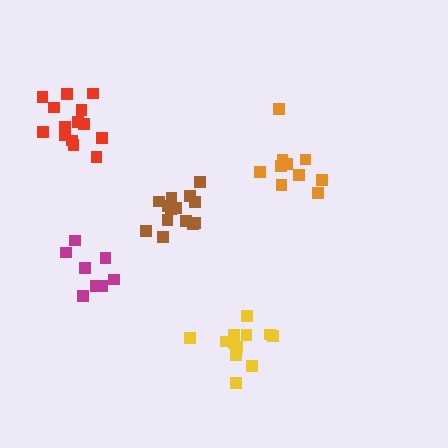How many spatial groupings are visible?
There are 5 spatial groupings.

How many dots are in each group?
Group 1: 11 dots, Group 2: 14 dots, Group 3: 12 dots, Group 4: 14 dots, Group 5: 8 dots (59 total).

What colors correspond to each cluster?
The clusters are colored: orange, brown, yellow, red, magenta.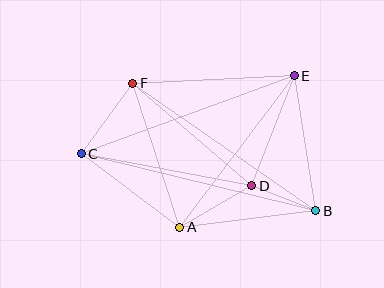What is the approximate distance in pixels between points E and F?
The distance between E and F is approximately 162 pixels.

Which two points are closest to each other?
Points B and D are closest to each other.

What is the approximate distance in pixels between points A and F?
The distance between A and F is approximately 152 pixels.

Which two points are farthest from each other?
Points B and C are farthest from each other.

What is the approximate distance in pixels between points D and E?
The distance between D and E is approximately 118 pixels.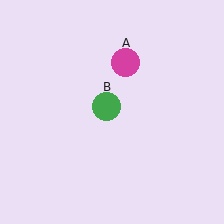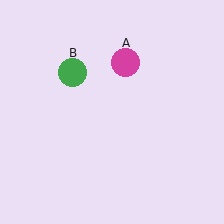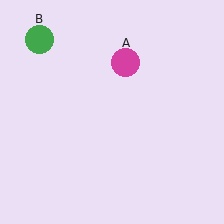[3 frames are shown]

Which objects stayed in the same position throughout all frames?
Magenta circle (object A) remained stationary.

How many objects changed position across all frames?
1 object changed position: green circle (object B).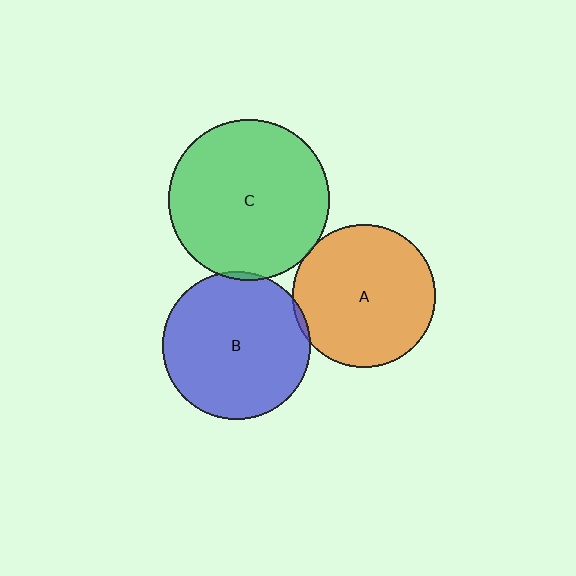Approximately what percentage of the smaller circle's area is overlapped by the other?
Approximately 5%.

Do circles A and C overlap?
Yes.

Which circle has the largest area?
Circle C (green).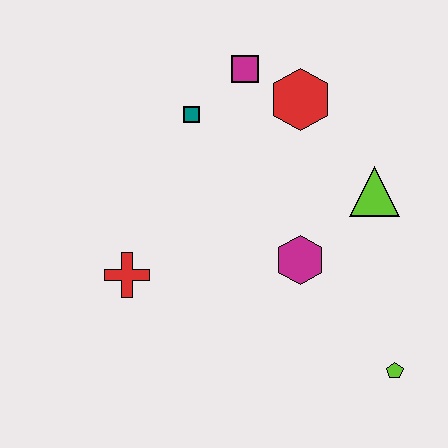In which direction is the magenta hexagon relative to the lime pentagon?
The magenta hexagon is above the lime pentagon.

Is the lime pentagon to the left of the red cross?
No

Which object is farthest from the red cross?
The lime pentagon is farthest from the red cross.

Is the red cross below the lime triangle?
Yes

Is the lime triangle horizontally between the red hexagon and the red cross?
No